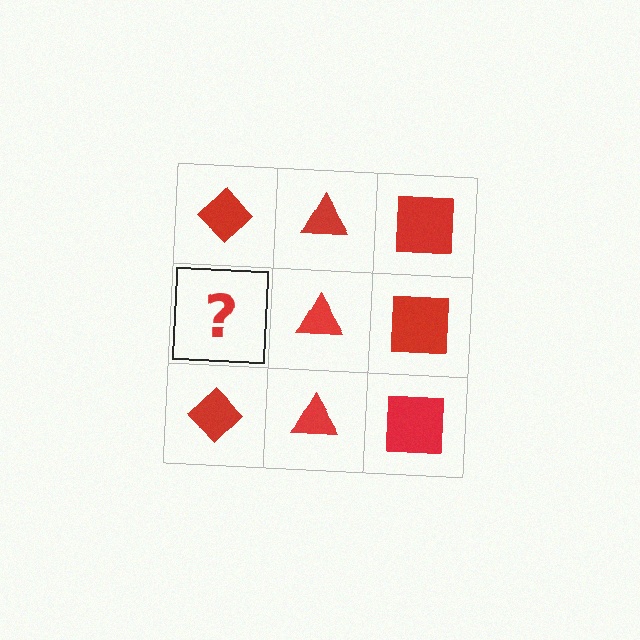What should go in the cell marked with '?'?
The missing cell should contain a red diamond.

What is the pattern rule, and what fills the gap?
The rule is that each column has a consistent shape. The gap should be filled with a red diamond.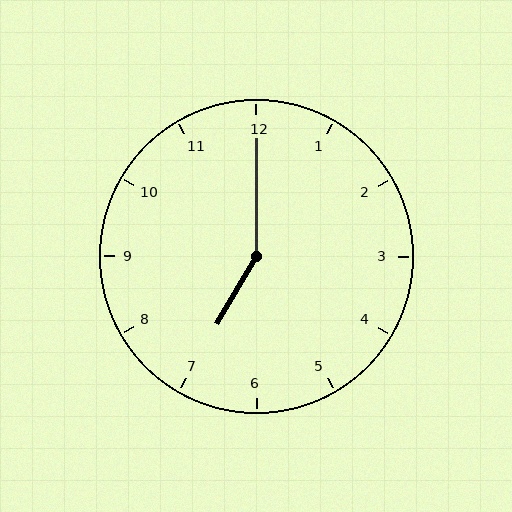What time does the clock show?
7:00.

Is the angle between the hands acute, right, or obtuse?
It is obtuse.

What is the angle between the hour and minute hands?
Approximately 150 degrees.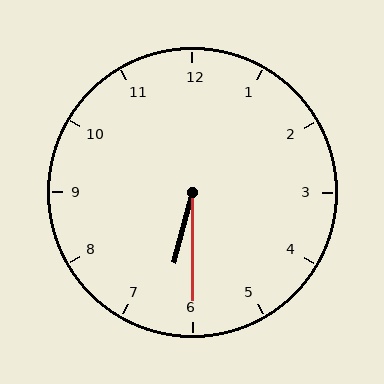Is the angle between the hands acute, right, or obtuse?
It is acute.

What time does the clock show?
6:30.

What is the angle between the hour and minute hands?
Approximately 15 degrees.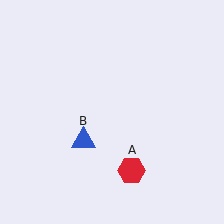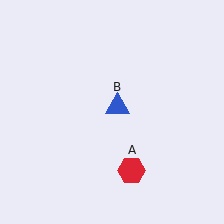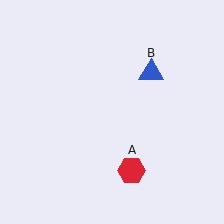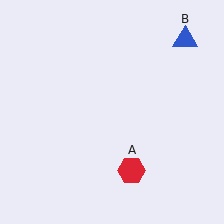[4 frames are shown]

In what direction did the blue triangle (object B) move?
The blue triangle (object B) moved up and to the right.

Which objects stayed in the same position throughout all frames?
Red hexagon (object A) remained stationary.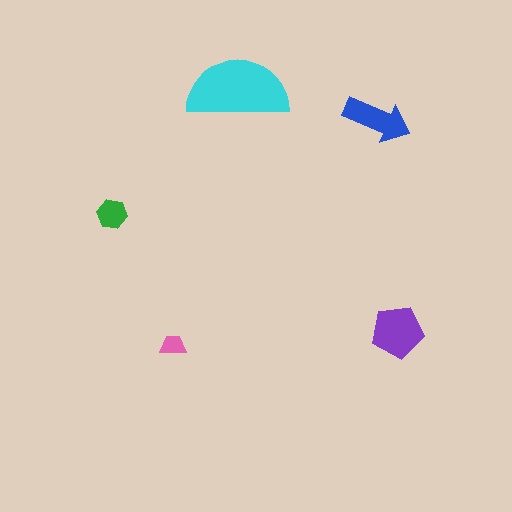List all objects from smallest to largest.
The pink trapezoid, the green hexagon, the blue arrow, the purple pentagon, the cyan semicircle.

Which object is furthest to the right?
The purple pentagon is rightmost.